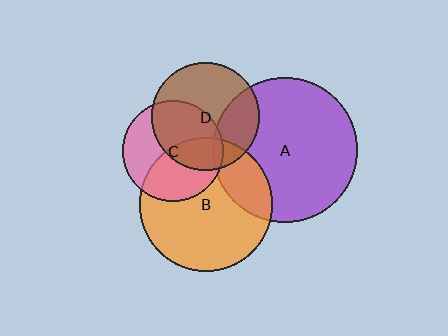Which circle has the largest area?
Circle A (purple).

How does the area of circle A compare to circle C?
Approximately 2.0 times.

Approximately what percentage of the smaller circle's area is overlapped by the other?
Approximately 45%.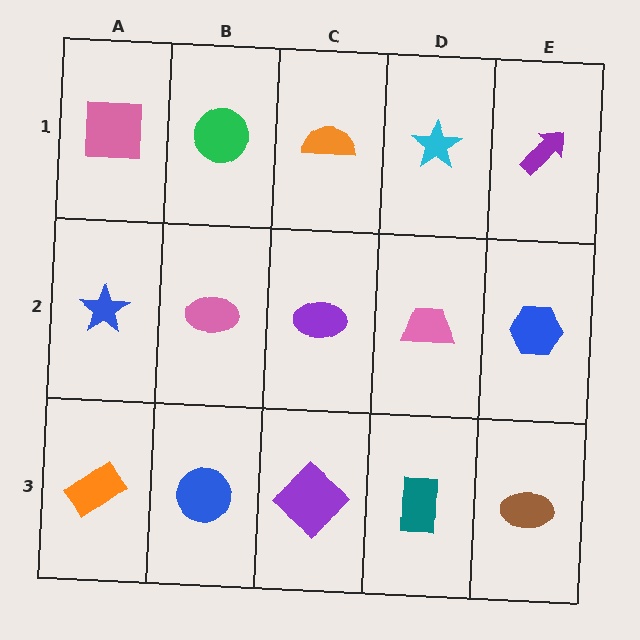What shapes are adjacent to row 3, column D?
A pink trapezoid (row 2, column D), a purple diamond (row 3, column C), a brown ellipse (row 3, column E).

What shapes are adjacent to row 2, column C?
An orange semicircle (row 1, column C), a purple diamond (row 3, column C), a pink ellipse (row 2, column B), a pink trapezoid (row 2, column D).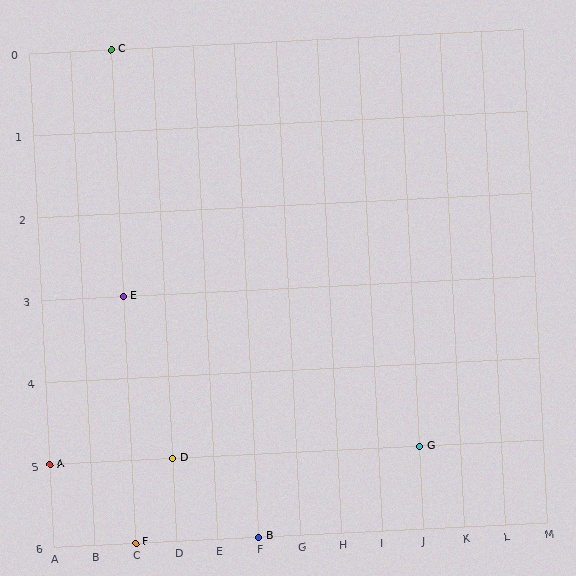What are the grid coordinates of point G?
Point G is at grid coordinates (J, 5).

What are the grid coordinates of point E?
Point E is at grid coordinates (C, 3).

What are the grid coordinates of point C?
Point C is at grid coordinates (C, 0).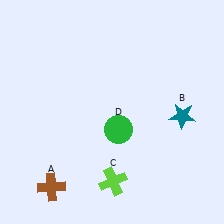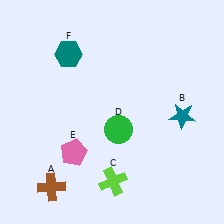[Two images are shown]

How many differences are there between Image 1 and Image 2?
There are 2 differences between the two images.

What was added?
A pink pentagon (E), a teal hexagon (F) were added in Image 2.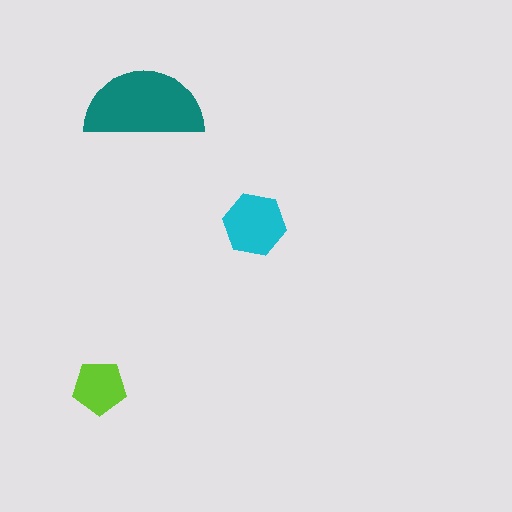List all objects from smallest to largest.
The lime pentagon, the cyan hexagon, the teal semicircle.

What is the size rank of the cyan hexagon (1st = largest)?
2nd.